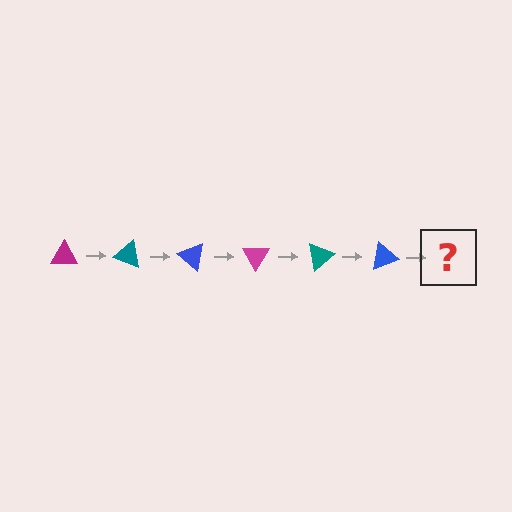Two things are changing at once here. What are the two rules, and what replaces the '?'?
The two rules are that it rotates 20 degrees each step and the color cycles through magenta, teal, and blue. The '?' should be a magenta triangle, rotated 120 degrees from the start.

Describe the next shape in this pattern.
It should be a magenta triangle, rotated 120 degrees from the start.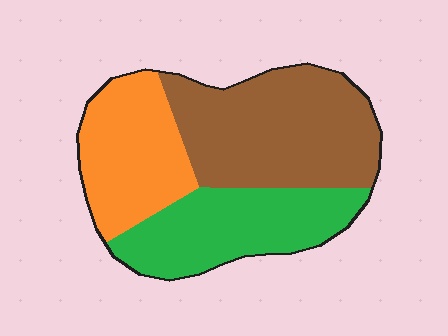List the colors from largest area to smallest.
From largest to smallest: brown, green, orange.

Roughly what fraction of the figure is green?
Green covers around 30% of the figure.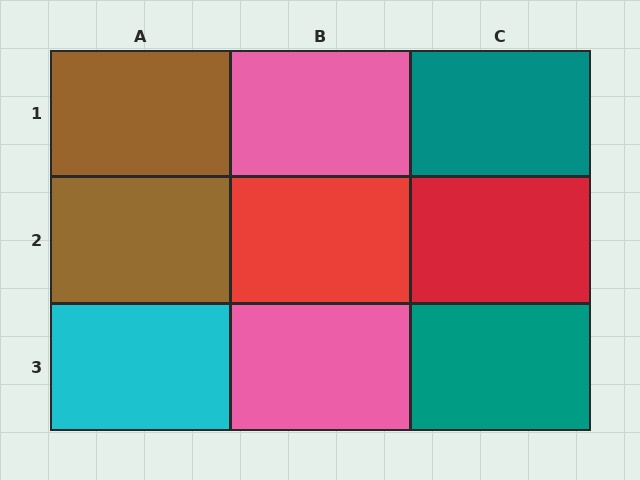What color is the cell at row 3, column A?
Cyan.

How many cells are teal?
2 cells are teal.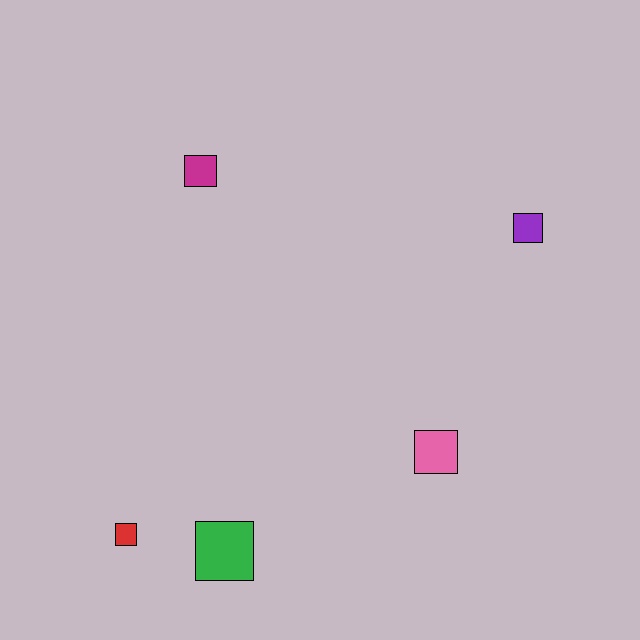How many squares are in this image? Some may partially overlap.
There are 5 squares.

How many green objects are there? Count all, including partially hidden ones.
There is 1 green object.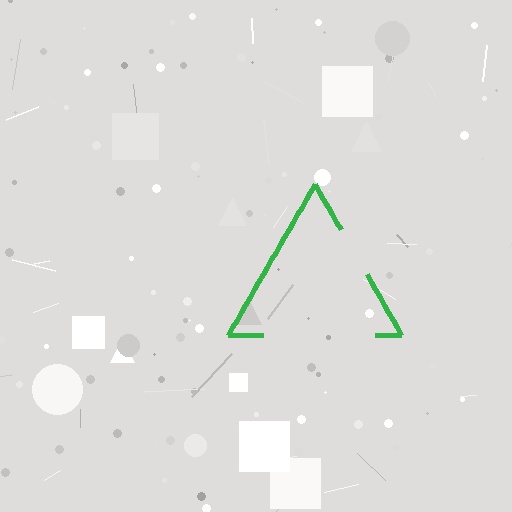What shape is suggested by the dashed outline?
The dashed outline suggests a triangle.